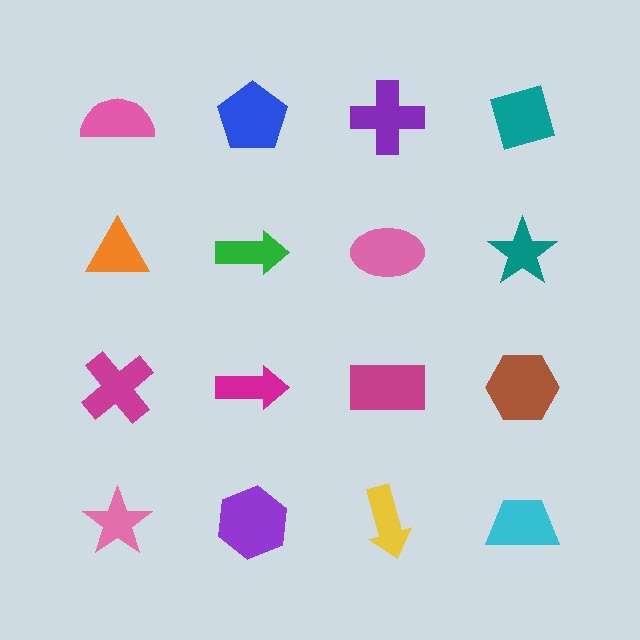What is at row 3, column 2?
A magenta arrow.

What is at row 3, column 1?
A magenta cross.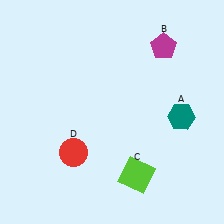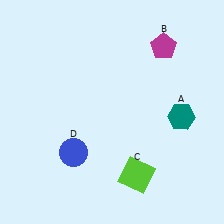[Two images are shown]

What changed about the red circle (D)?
In Image 1, D is red. In Image 2, it changed to blue.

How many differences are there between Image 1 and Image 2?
There is 1 difference between the two images.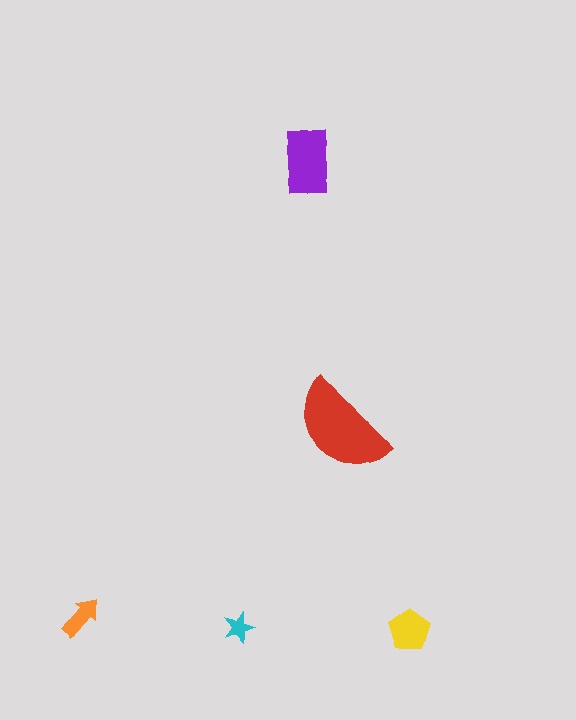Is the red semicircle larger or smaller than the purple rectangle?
Larger.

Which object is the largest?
The red semicircle.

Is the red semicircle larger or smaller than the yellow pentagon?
Larger.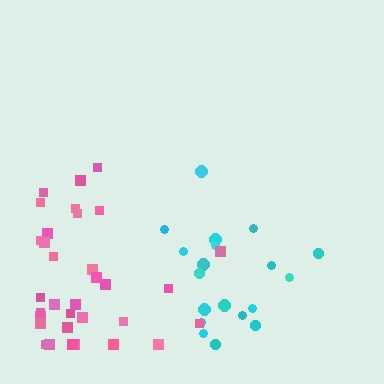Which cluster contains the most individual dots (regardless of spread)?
Pink (34).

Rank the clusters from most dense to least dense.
cyan, pink.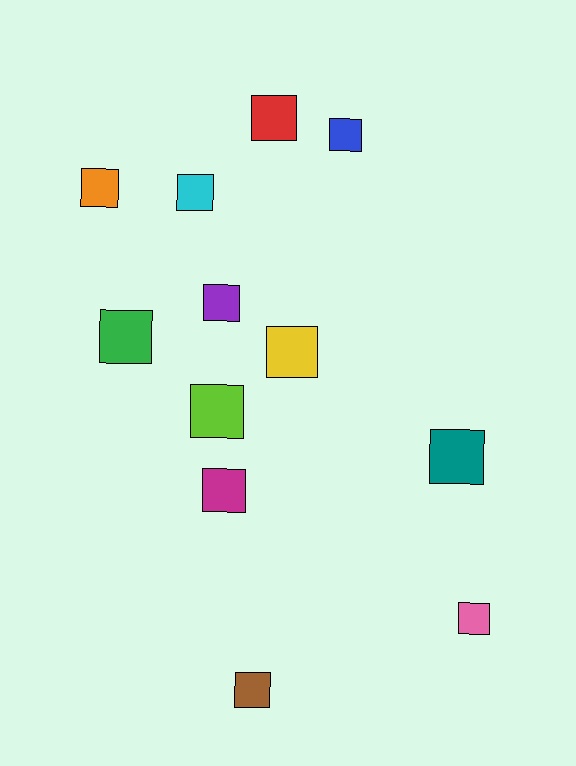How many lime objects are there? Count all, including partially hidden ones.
There is 1 lime object.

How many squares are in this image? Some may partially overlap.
There are 12 squares.